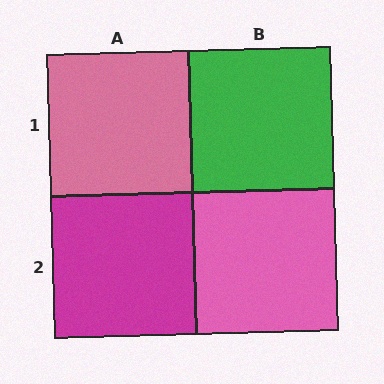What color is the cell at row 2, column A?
Magenta.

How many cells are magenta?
1 cell is magenta.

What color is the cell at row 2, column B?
Pink.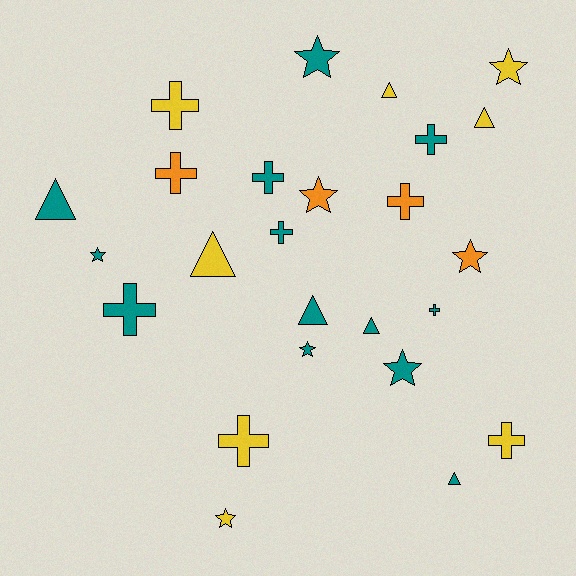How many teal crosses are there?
There are 5 teal crosses.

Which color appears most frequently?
Teal, with 13 objects.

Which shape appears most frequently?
Cross, with 10 objects.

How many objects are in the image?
There are 25 objects.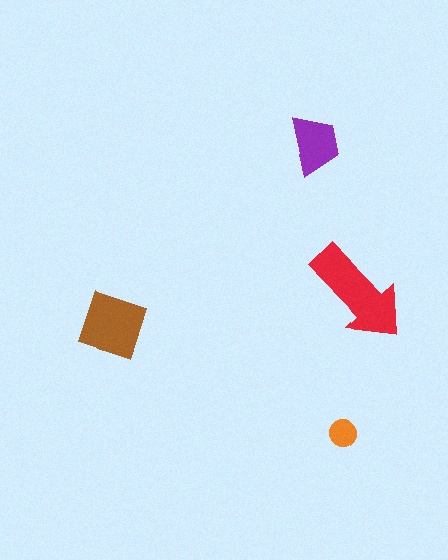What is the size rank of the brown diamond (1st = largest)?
2nd.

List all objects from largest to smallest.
The red arrow, the brown diamond, the purple trapezoid, the orange circle.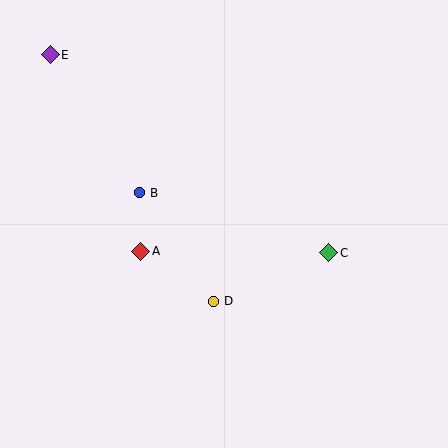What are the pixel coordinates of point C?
Point C is at (329, 253).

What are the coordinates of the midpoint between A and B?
The midpoint between A and B is at (140, 222).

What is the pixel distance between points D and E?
The distance between D and E is 295 pixels.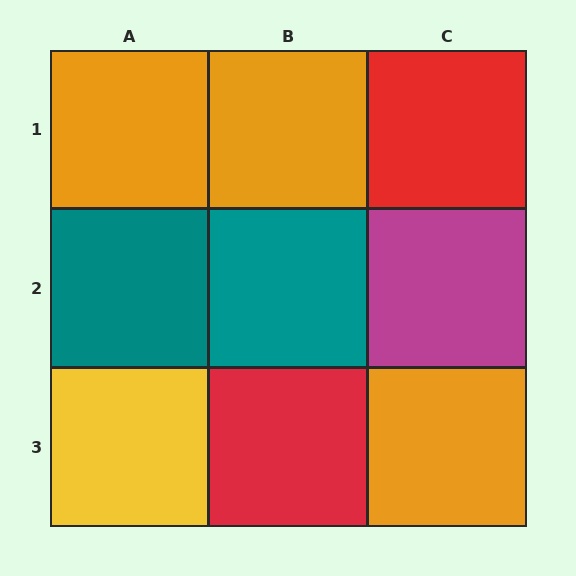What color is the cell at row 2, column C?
Magenta.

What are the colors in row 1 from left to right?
Orange, orange, red.